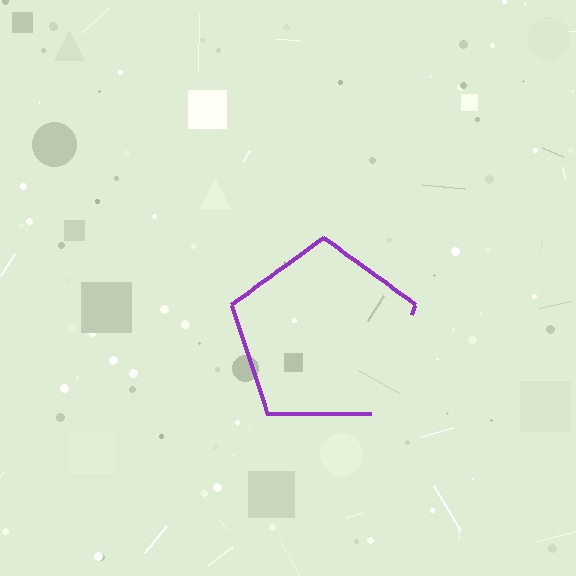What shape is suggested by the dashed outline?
The dashed outline suggests a pentagon.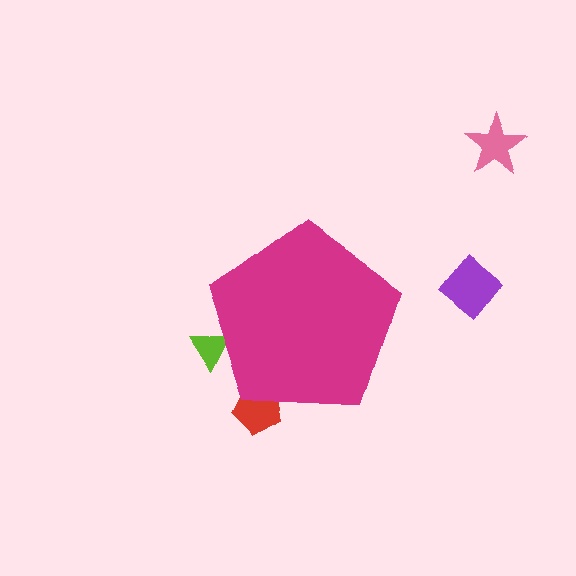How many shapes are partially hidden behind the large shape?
2 shapes are partially hidden.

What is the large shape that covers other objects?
A magenta pentagon.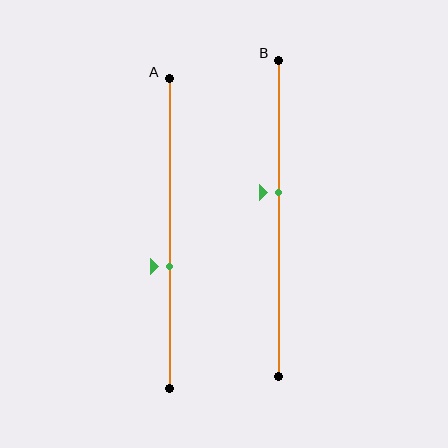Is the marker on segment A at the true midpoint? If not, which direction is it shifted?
No, the marker on segment A is shifted downward by about 11% of the segment length.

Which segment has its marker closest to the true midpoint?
Segment B has its marker closest to the true midpoint.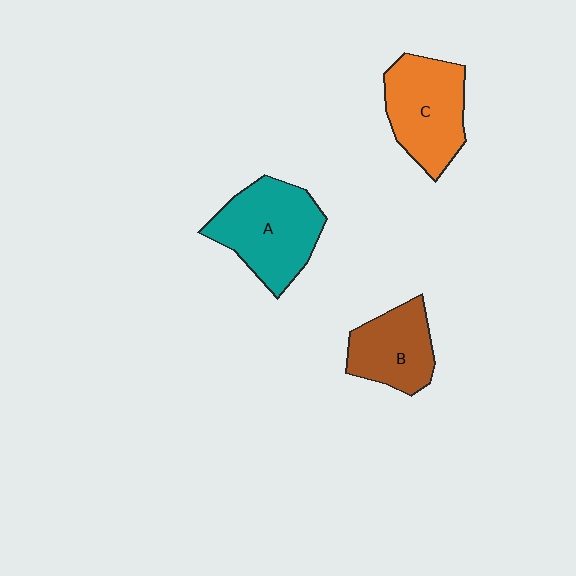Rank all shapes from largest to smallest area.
From largest to smallest: A (teal), C (orange), B (brown).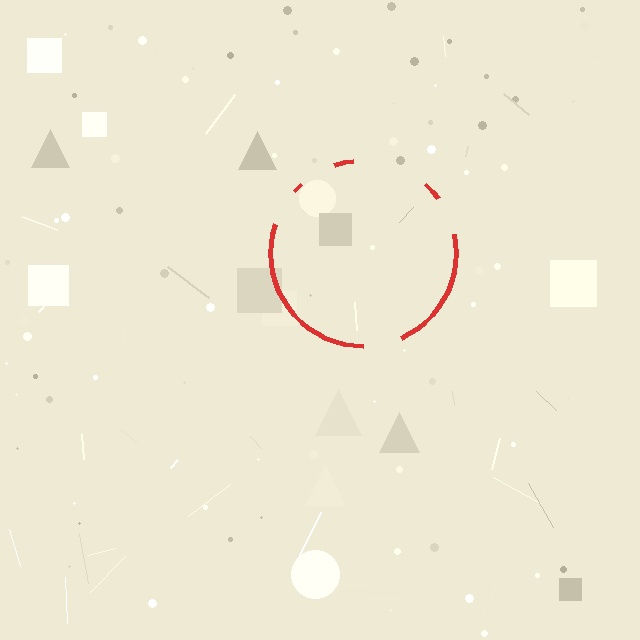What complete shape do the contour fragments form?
The contour fragments form a circle.